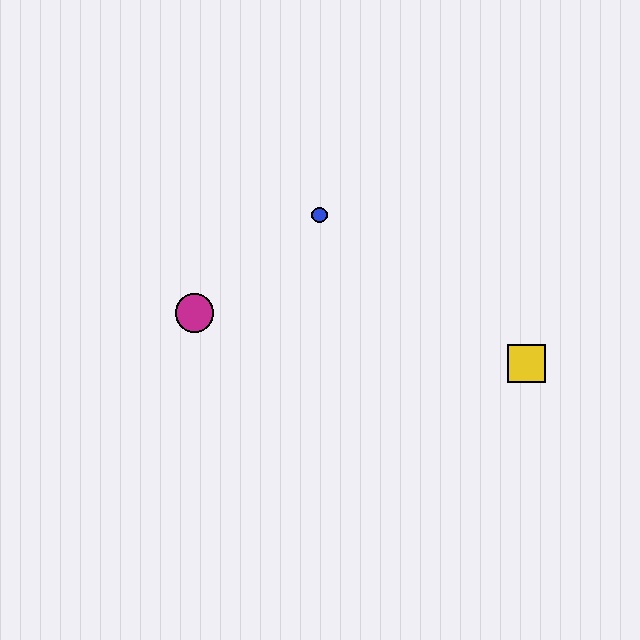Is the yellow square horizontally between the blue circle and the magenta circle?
No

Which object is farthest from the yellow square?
The magenta circle is farthest from the yellow square.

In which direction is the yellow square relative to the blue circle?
The yellow square is to the right of the blue circle.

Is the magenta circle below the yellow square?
No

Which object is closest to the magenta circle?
The blue circle is closest to the magenta circle.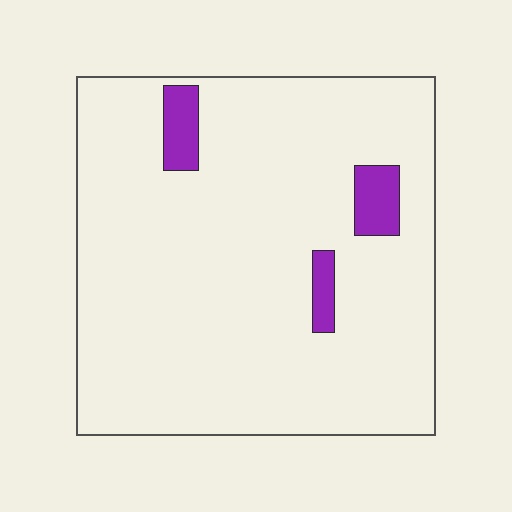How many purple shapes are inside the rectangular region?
3.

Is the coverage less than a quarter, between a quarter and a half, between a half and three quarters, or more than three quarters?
Less than a quarter.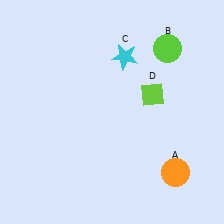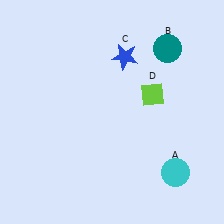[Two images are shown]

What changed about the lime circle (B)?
In Image 1, B is lime. In Image 2, it changed to teal.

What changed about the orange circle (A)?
In Image 1, A is orange. In Image 2, it changed to cyan.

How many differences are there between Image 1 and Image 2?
There are 3 differences between the two images.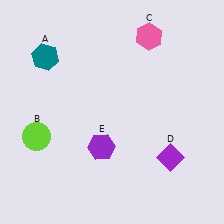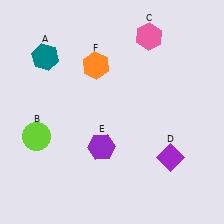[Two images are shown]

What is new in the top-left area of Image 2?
An orange hexagon (F) was added in the top-left area of Image 2.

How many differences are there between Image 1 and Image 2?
There is 1 difference between the two images.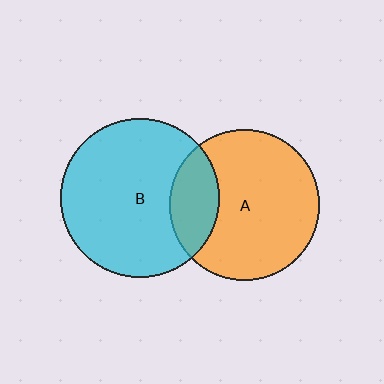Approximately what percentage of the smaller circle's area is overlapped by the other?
Approximately 20%.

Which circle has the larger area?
Circle B (cyan).